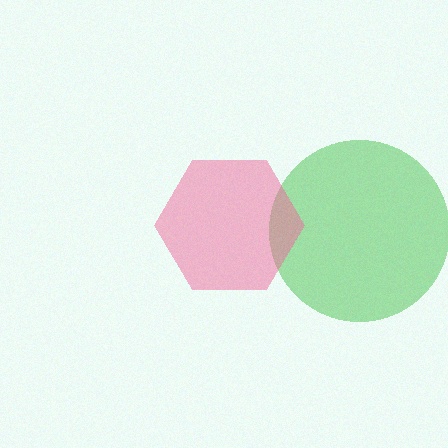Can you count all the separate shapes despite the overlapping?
Yes, there are 2 separate shapes.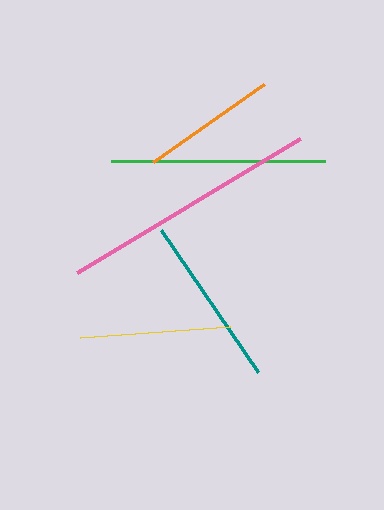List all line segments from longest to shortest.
From longest to shortest: pink, green, teal, yellow, orange.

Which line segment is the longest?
The pink line is the longest at approximately 260 pixels.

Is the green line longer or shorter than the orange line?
The green line is longer than the orange line.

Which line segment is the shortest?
The orange line is the shortest at approximately 136 pixels.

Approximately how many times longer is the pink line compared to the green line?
The pink line is approximately 1.2 times the length of the green line.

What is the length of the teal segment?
The teal segment is approximately 171 pixels long.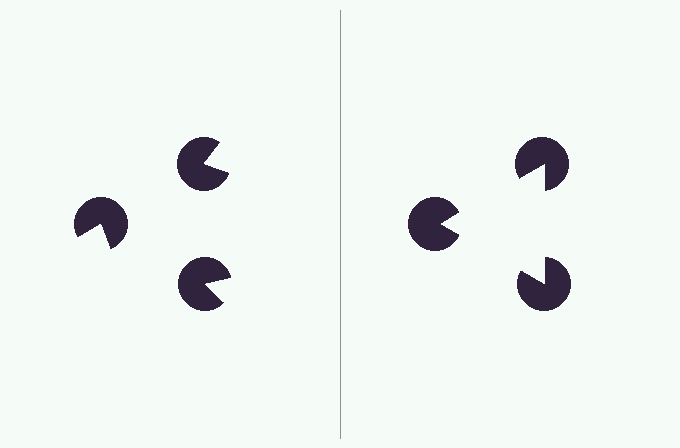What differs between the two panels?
The pac-man discs are positioned identically on both sides; only the wedge orientations differ. On the right they align to a triangle; on the left they are misaligned.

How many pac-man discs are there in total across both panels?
6 — 3 on each side.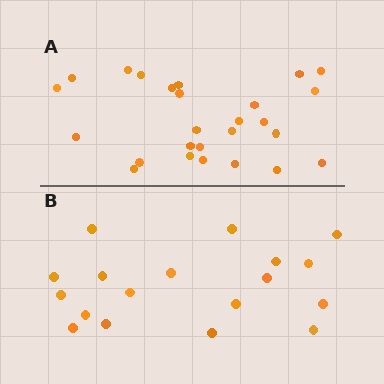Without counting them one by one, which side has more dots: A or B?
Region A (the top region) has more dots.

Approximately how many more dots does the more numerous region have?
Region A has roughly 8 or so more dots than region B.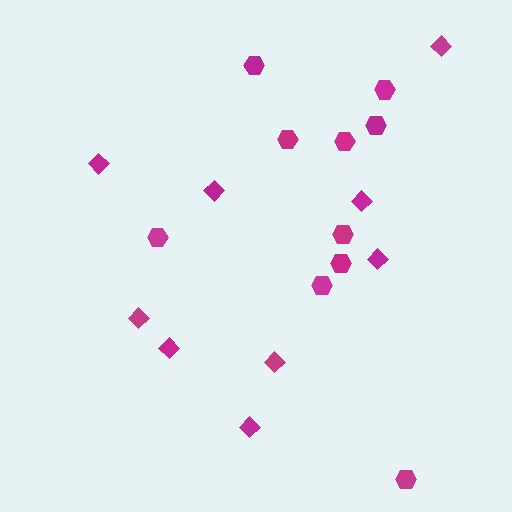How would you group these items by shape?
There are 2 groups: one group of hexagons (10) and one group of diamonds (9).